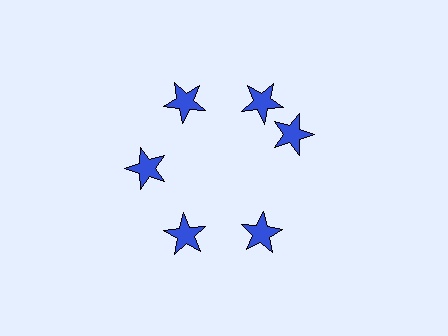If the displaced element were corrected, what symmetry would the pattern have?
It would have 6-fold rotational symmetry — the pattern would map onto itself every 60 degrees.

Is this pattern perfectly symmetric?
No. The 6 blue stars are arranged in a ring, but one element near the 3 o'clock position is rotated out of alignment along the ring, breaking the 6-fold rotational symmetry.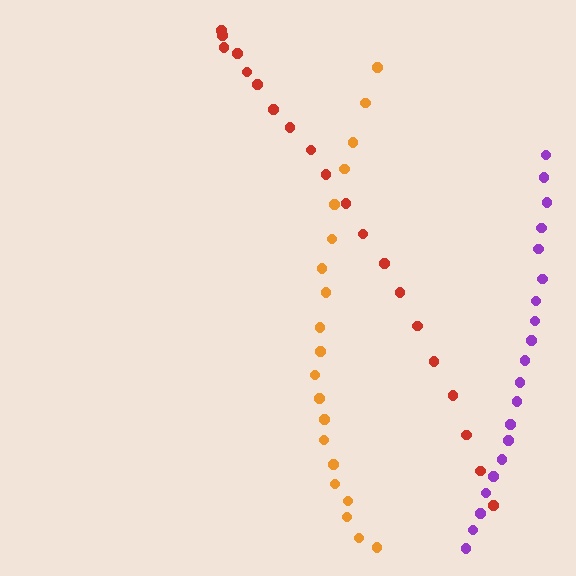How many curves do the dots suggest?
There are 3 distinct paths.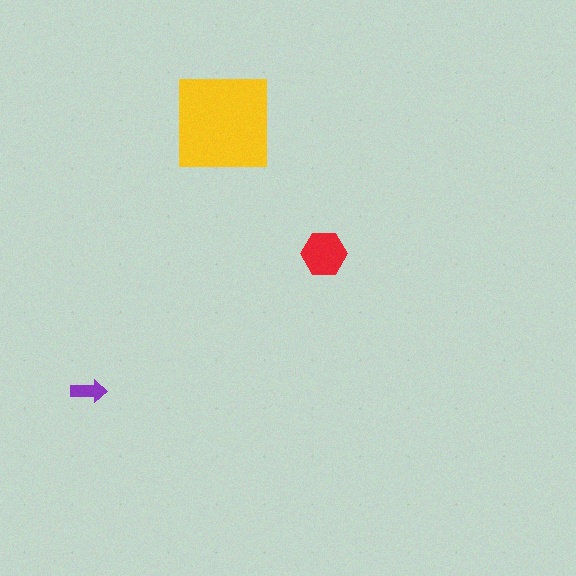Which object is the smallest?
The purple arrow.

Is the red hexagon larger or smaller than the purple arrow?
Larger.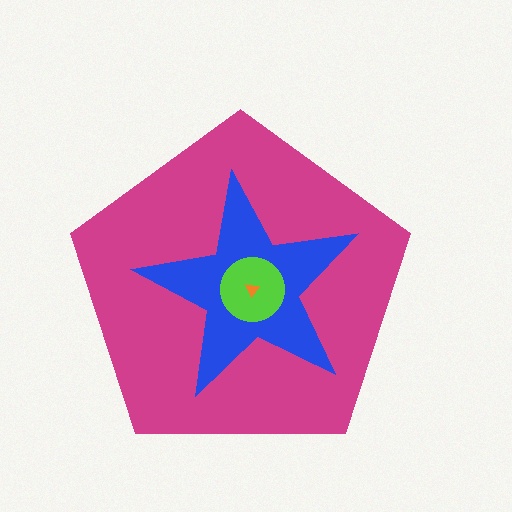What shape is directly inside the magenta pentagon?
The blue star.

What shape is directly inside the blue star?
The lime circle.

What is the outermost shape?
The magenta pentagon.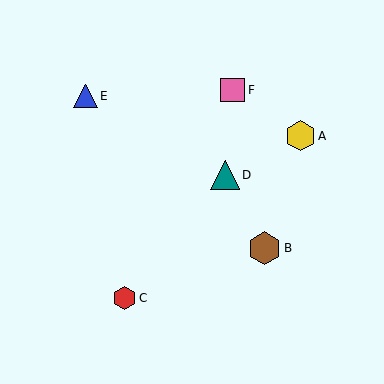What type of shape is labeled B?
Shape B is a brown hexagon.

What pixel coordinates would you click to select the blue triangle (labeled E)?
Click at (85, 96) to select the blue triangle E.